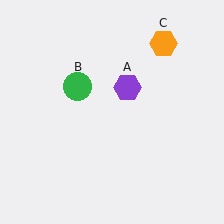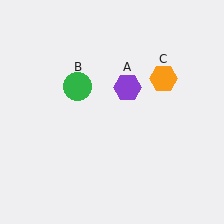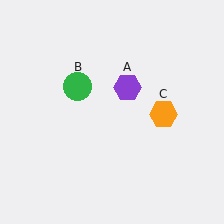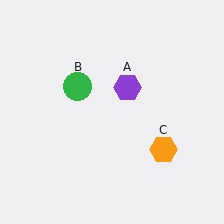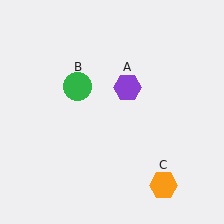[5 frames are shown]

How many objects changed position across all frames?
1 object changed position: orange hexagon (object C).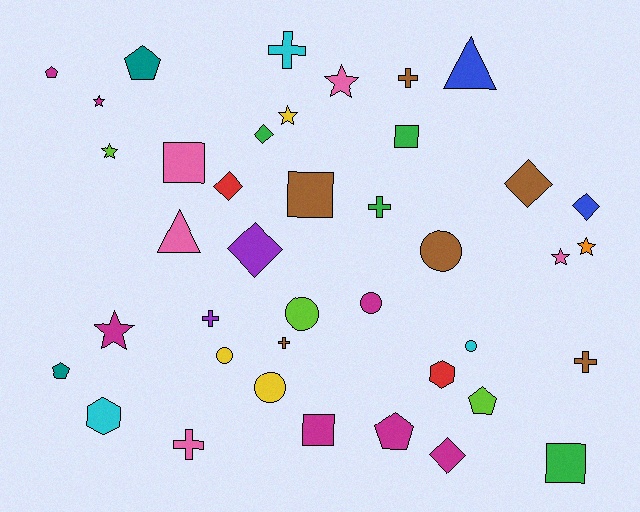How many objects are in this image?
There are 40 objects.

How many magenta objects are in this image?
There are 7 magenta objects.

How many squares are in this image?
There are 5 squares.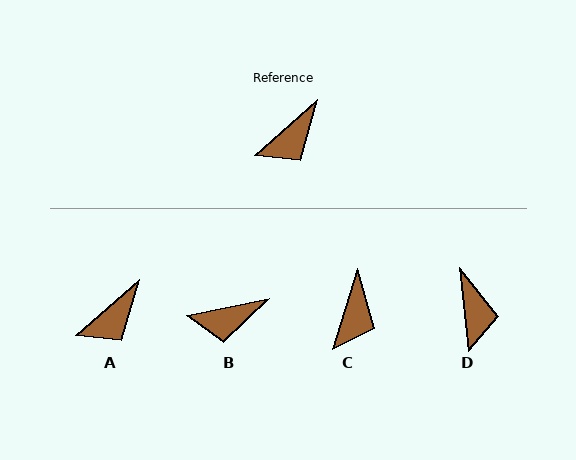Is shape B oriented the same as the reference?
No, it is off by about 30 degrees.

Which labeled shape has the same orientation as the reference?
A.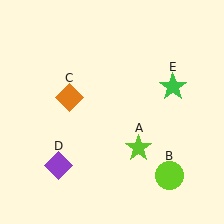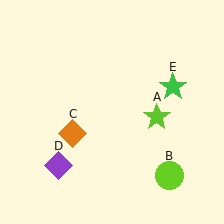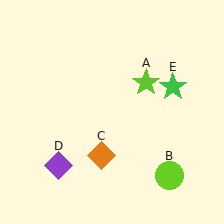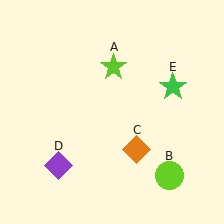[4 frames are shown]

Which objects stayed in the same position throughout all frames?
Lime circle (object B) and purple diamond (object D) and green star (object E) remained stationary.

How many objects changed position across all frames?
2 objects changed position: lime star (object A), orange diamond (object C).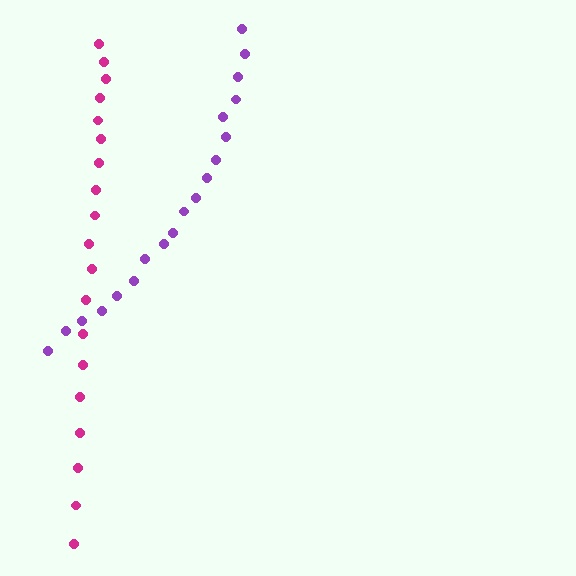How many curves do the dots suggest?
There are 2 distinct paths.